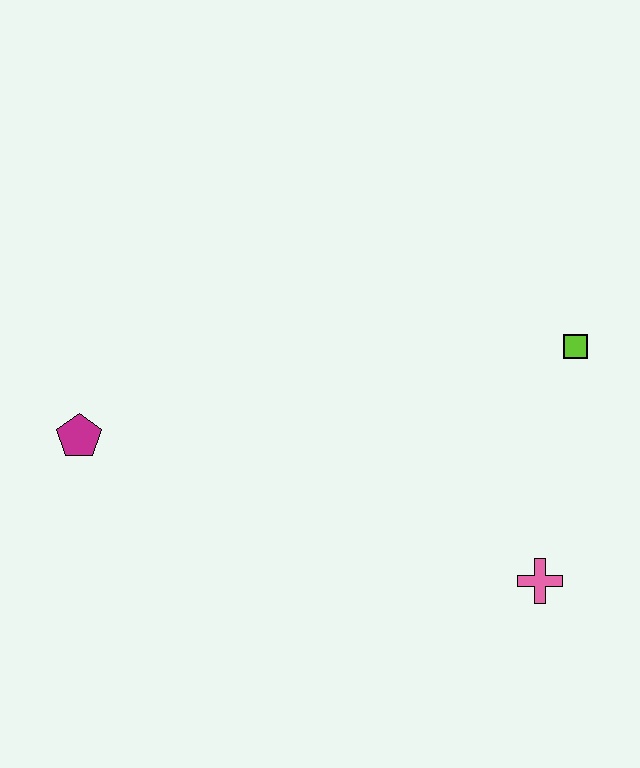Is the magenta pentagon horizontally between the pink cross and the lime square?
No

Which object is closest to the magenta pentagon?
The pink cross is closest to the magenta pentagon.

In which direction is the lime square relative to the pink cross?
The lime square is above the pink cross.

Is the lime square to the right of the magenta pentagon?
Yes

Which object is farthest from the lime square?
The magenta pentagon is farthest from the lime square.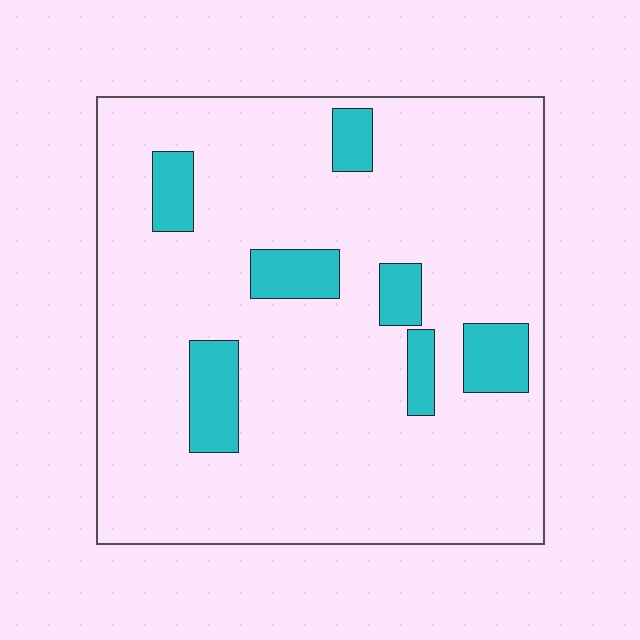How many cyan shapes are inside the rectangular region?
7.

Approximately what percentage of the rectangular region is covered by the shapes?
Approximately 15%.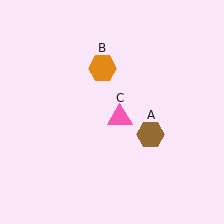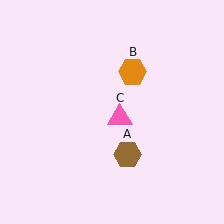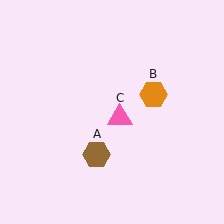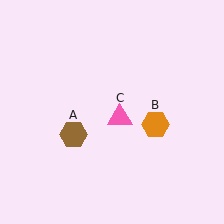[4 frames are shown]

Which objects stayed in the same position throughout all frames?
Pink triangle (object C) remained stationary.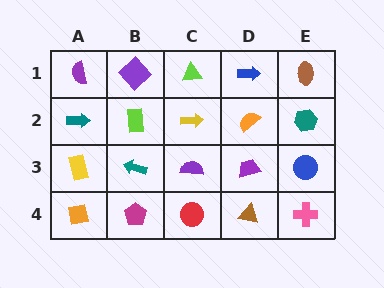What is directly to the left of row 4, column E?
A brown triangle.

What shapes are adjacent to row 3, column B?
A lime rectangle (row 2, column B), a magenta pentagon (row 4, column B), a yellow rectangle (row 3, column A), a purple semicircle (row 3, column C).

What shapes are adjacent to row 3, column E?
A teal hexagon (row 2, column E), a pink cross (row 4, column E), a purple trapezoid (row 3, column D).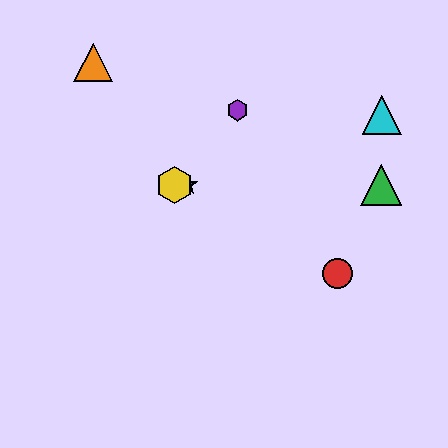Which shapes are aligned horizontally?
The blue star, the green triangle, the yellow hexagon are aligned horizontally.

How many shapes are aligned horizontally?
3 shapes (the blue star, the green triangle, the yellow hexagon) are aligned horizontally.